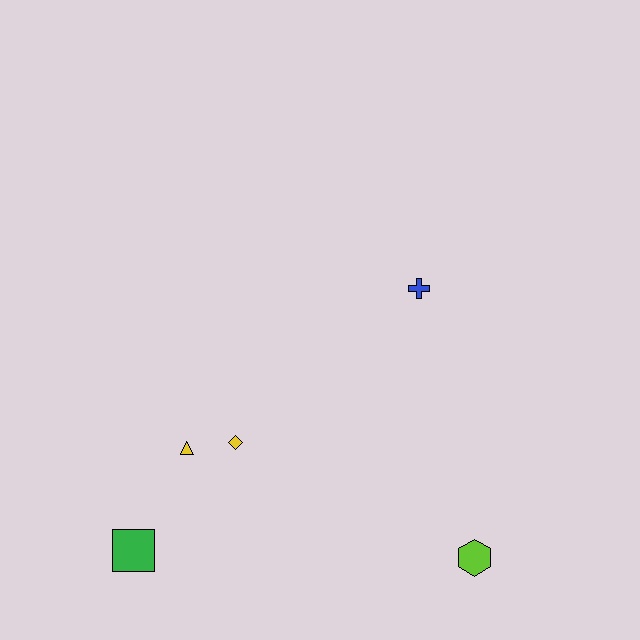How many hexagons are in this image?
There is 1 hexagon.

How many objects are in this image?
There are 5 objects.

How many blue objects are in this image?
There is 1 blue object.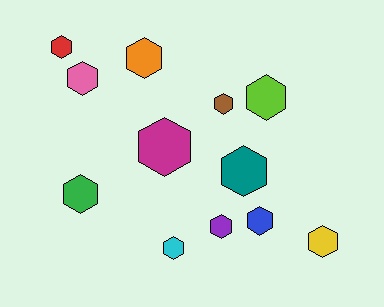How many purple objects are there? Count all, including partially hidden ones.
There is 1 purple object.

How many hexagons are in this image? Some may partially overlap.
There are 12 hexagons.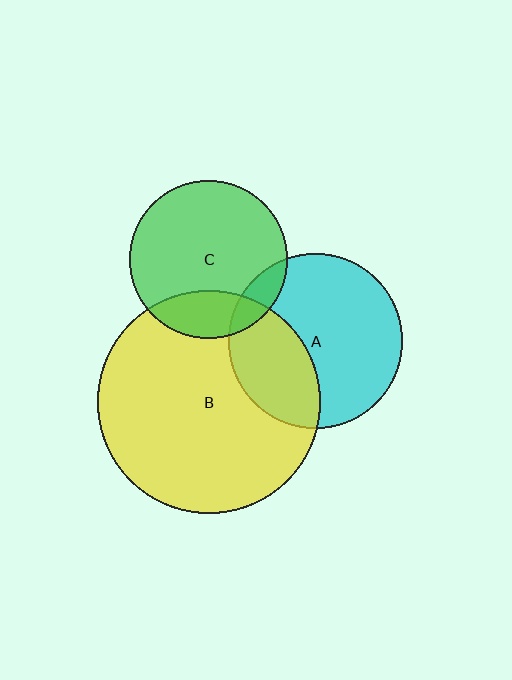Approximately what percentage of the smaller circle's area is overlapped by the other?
Approximately 20%.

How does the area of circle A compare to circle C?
Approximately 1.2 times.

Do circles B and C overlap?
Yes.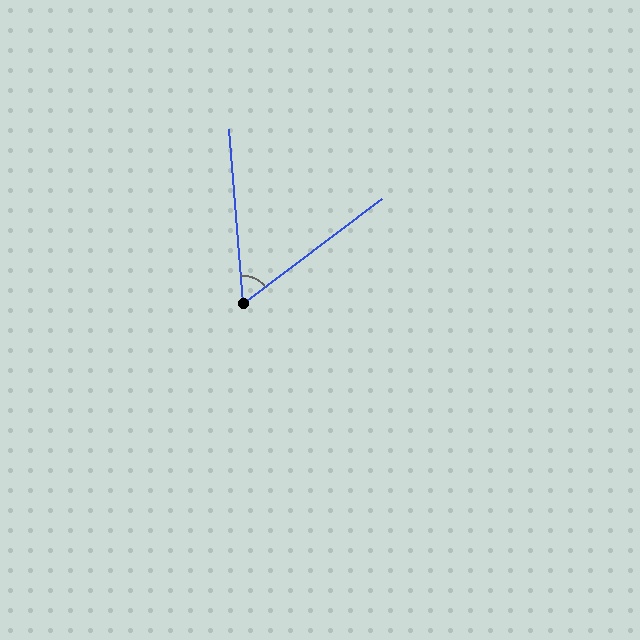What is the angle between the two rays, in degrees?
Approximately 58 degrees.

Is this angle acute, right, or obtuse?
It is acute.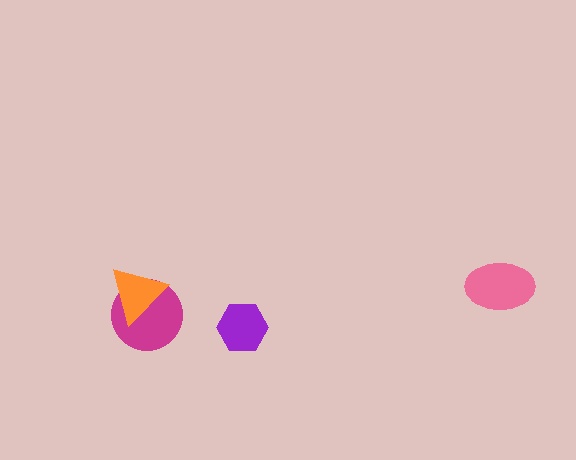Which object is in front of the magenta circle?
The orange triangle is in front of the magenta circle.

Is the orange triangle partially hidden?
No, no other shape covers it.